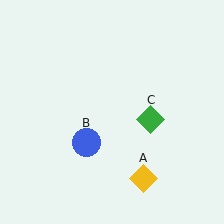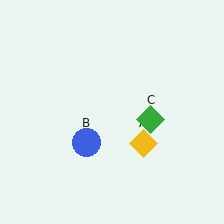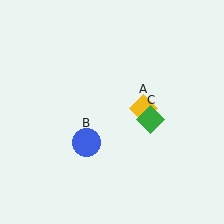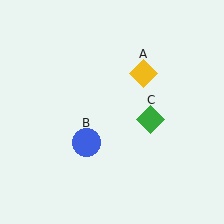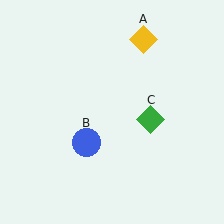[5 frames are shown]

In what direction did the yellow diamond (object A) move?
The yellow diamond (object A) moved up.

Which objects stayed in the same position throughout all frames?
Blue circle (object B) and green diamond (object C) remained stationary.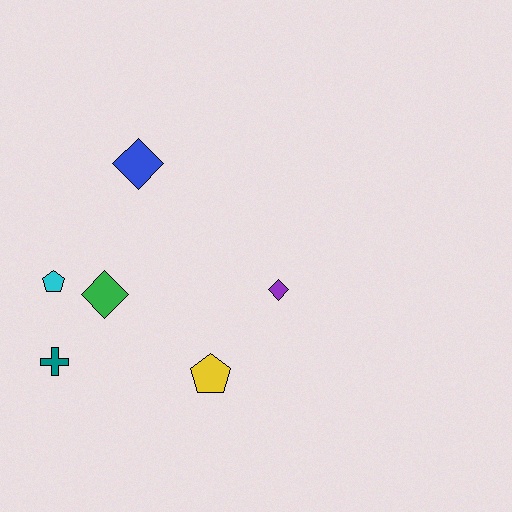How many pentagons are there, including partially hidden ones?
There are 2 pentagons.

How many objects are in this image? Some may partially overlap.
There are 6 objects.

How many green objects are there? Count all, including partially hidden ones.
There is 1 green object.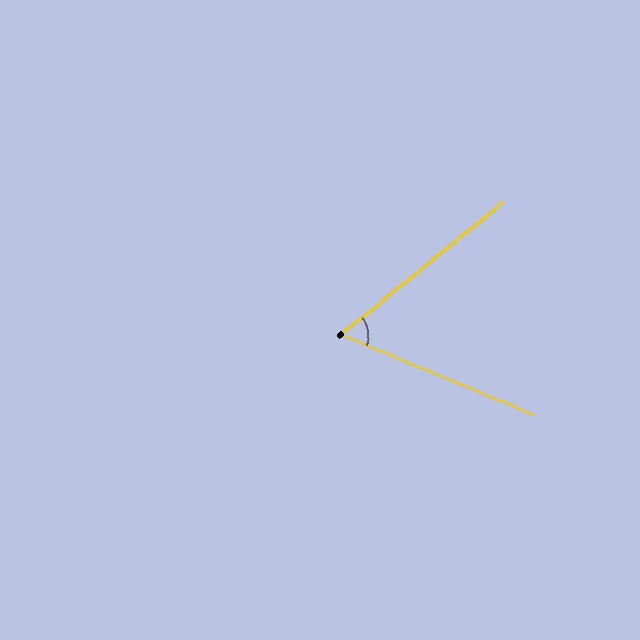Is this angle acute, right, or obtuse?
It is acute.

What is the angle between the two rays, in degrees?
Approximately 62 degrees.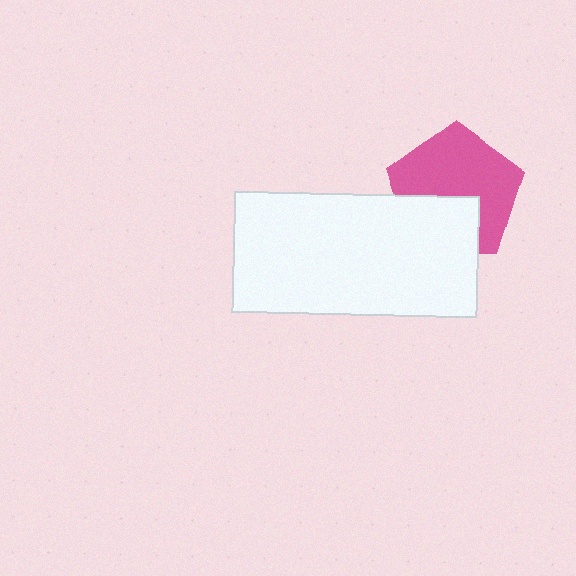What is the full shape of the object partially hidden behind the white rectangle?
The partially hidden object is a pink pentagon.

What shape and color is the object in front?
The object in front is a white rectangle.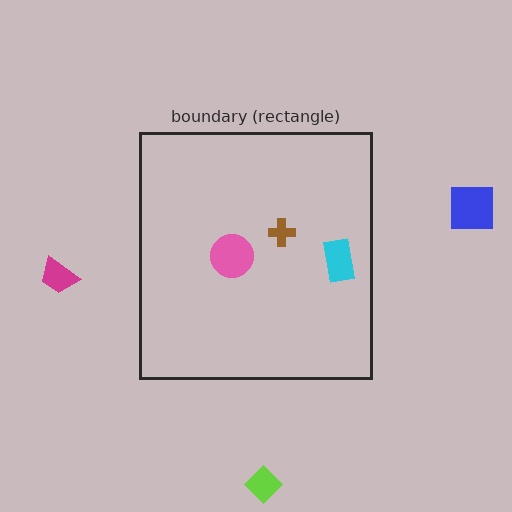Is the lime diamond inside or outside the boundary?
Outside.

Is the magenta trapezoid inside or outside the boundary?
Outside.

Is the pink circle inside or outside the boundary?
Inside.